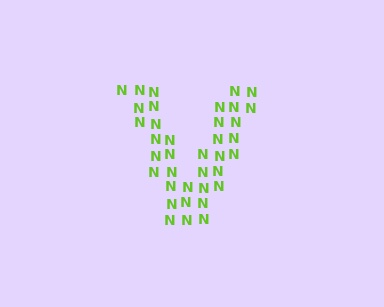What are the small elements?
The small elements are letter N's.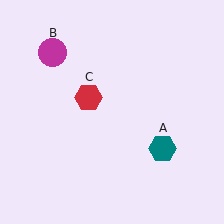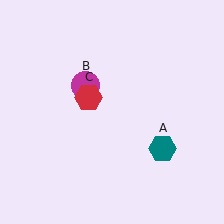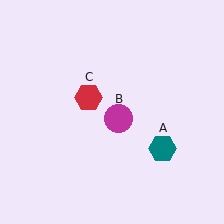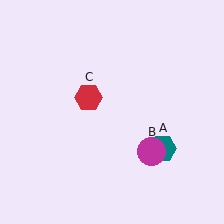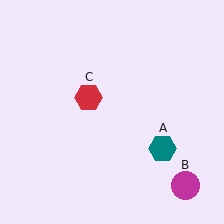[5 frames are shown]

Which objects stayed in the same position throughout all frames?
Teal hexagon (object A) and red hexagon (object C) remained stationary.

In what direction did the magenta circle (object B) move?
The magenta circle (object B) moved down and to the right.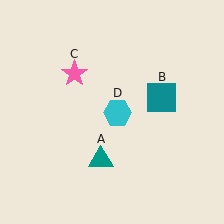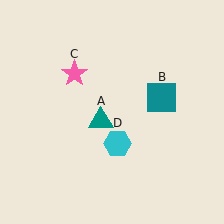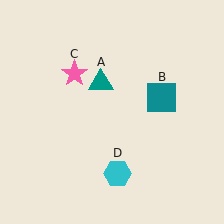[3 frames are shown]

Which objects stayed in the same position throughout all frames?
Teal square (object B) and pink star (object C) remained stationary.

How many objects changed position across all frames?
2 objects changed position: teal triangle (object A), cyan hexagon (object D).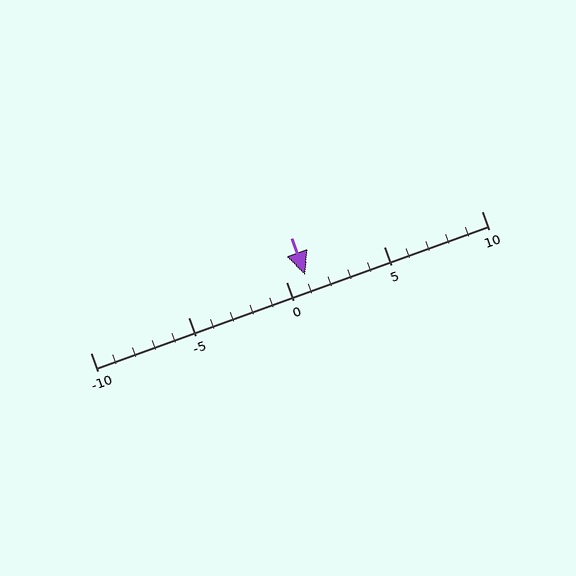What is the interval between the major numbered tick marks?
The major tick marks are spaced 5 units apart.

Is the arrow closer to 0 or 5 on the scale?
The arrow is closer to 0.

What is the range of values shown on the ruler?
The ruler shows values from -10 to 10.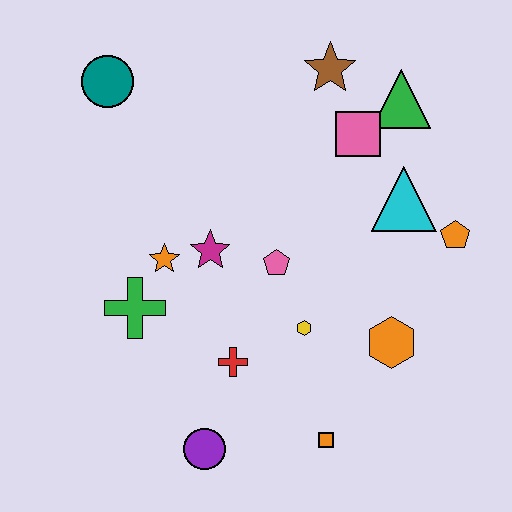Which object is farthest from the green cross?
The green triangle is farthest from the green cross.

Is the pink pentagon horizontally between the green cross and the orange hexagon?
Yes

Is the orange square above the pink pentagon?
No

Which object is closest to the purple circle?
The red cross is closest to the purple circle.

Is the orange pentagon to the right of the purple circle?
Yes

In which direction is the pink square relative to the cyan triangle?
The pink square is above the cyan triangle.